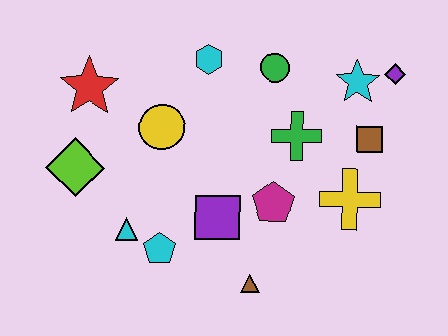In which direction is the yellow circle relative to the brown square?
The yellow circle is to the left of the brown square.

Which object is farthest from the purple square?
The purple diamond is farthest from the purple square.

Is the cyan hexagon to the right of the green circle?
No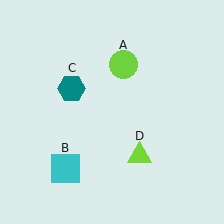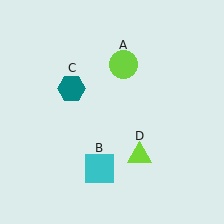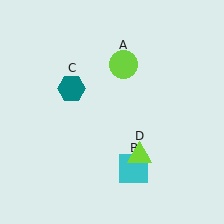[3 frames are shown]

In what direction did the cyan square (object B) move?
The cyan square (object B) moved right.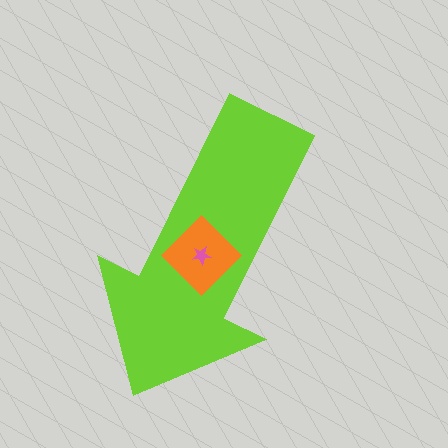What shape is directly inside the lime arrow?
The orange diamond.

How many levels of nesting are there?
3.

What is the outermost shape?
The lime arrow.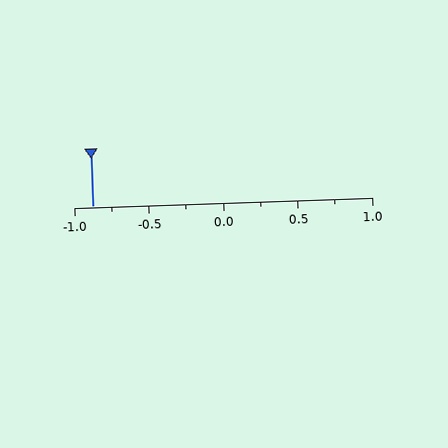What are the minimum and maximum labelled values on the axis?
The axis runs from -1.0 to 1.0.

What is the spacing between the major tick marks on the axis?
The major ticks are spaced 0.5 apart.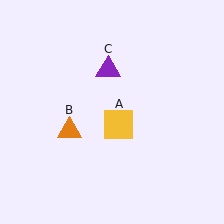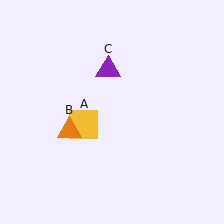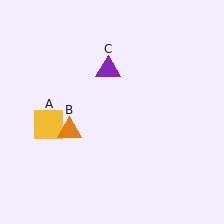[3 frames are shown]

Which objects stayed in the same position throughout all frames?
Orange triangle (object B) and purple triangle (object C) remained stationary.